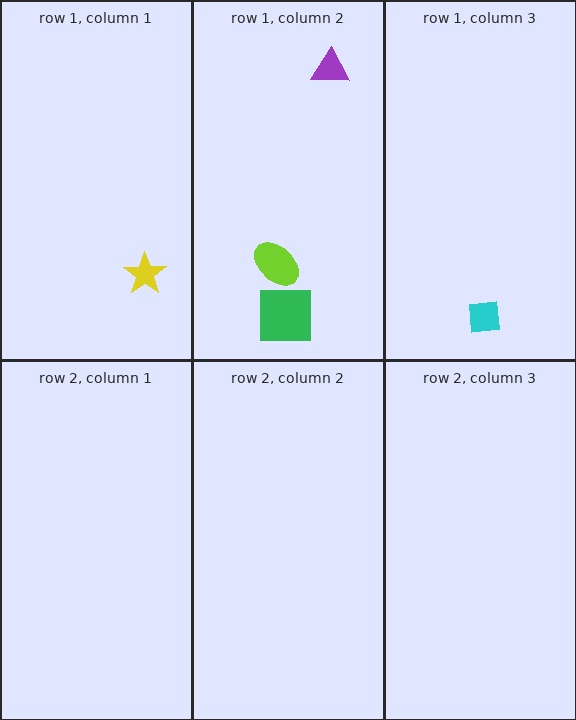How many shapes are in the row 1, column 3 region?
1.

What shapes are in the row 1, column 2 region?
The lime ellipse, the purple triangle, the green square.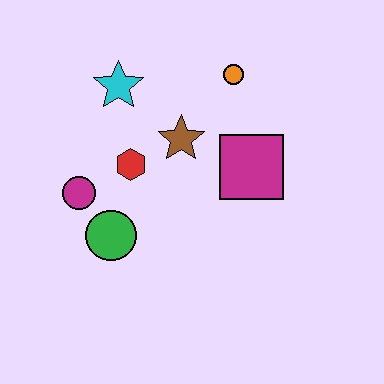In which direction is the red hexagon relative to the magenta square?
The red hexagon is to the left of the magenta square.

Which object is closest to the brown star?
The red hexagon is closest to the brown star.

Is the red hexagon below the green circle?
No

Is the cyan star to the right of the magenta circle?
Yes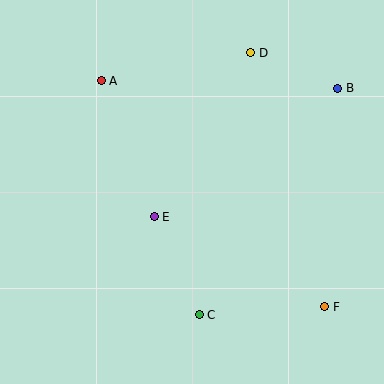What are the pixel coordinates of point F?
Point F is at (325, 307).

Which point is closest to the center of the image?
Point E at (154, 217) is closest to the center.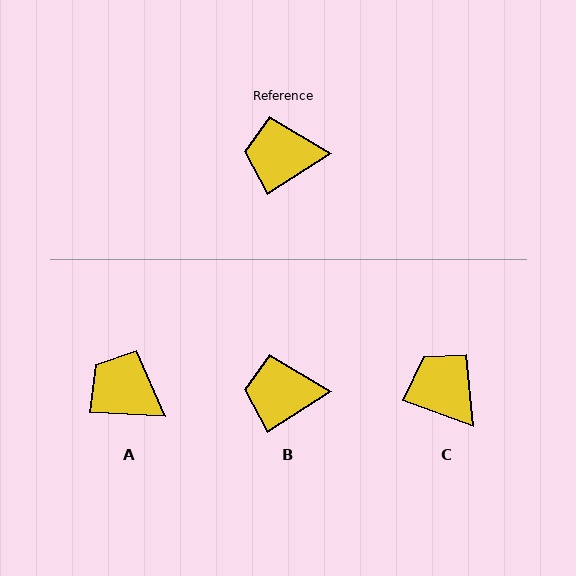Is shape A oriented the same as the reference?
No, it is off by about 36 degrees.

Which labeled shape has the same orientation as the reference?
B.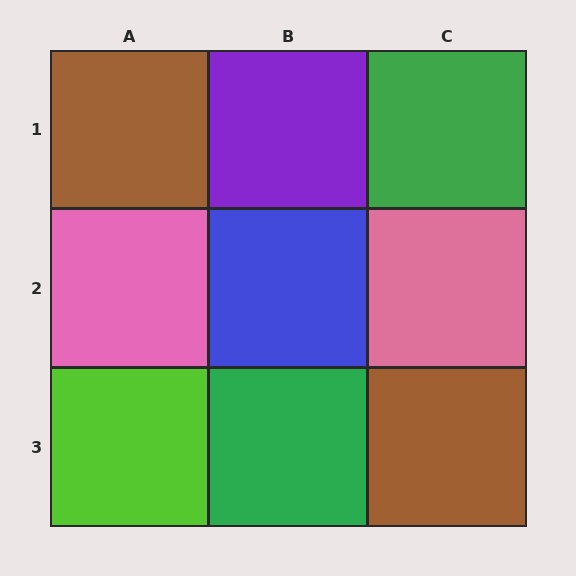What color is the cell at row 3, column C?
Brown.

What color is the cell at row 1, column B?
Purple.